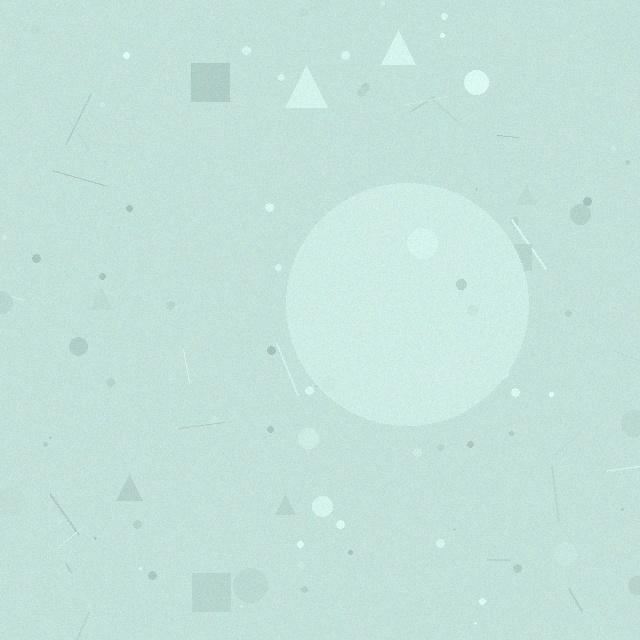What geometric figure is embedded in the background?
A circle is embedded in the background.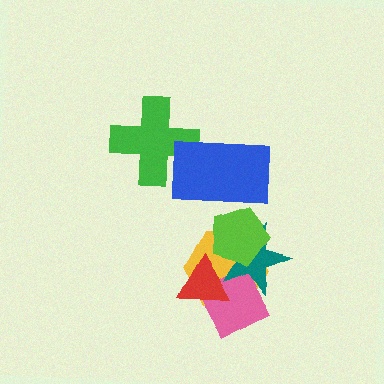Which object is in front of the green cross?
The blue rectangle is in front of the green cross.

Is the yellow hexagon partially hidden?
Yes, it is partially covered by another shape.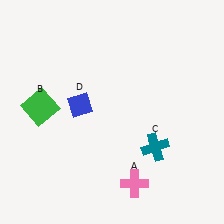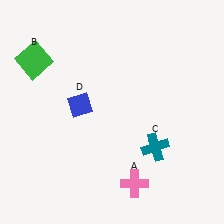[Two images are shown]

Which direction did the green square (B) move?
The green square (B) moved up.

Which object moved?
The green square (B) moved up.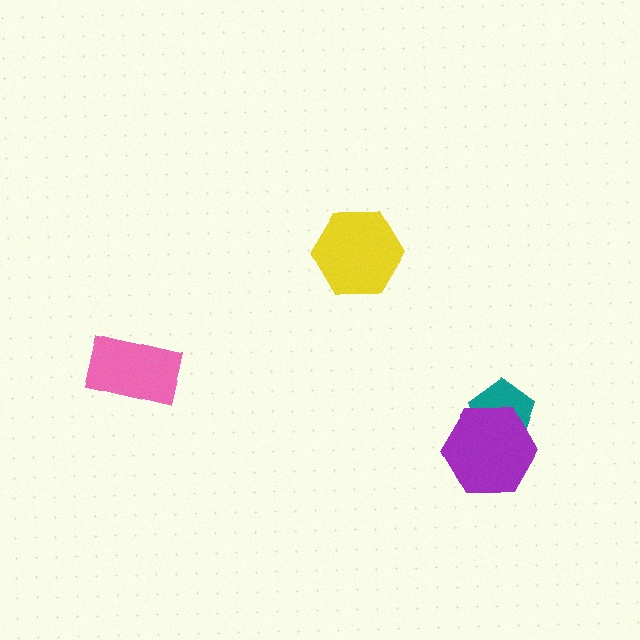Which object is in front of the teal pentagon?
The purple hexagon is in front of the teal pentagon.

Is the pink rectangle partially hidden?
No, no other shape covers it.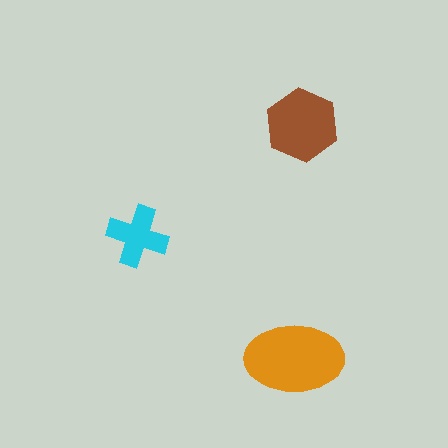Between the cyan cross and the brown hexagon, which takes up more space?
The brown hexagon.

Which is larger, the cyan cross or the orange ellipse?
The orange ellipse.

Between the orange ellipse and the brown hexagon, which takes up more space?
The orange ellipse.